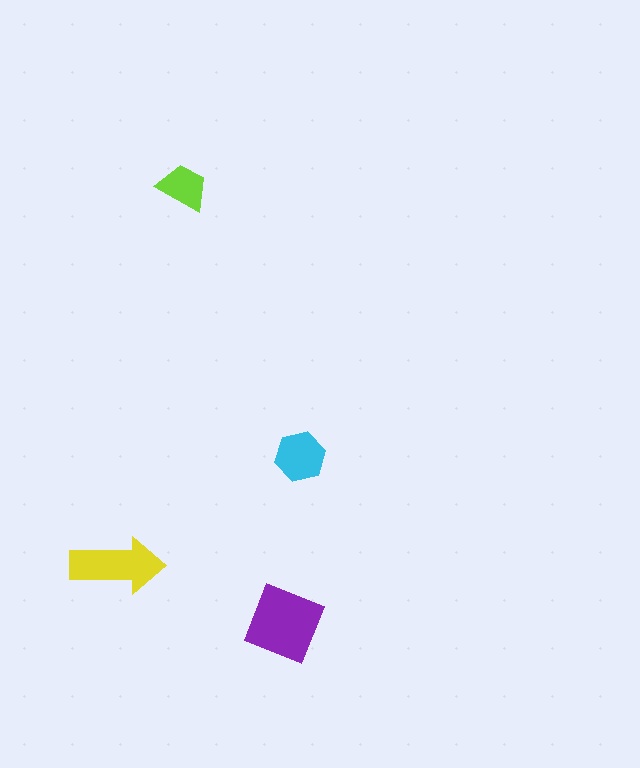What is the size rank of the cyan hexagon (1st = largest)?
3rd.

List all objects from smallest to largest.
The lime trapezoid, the cyan hexagon, the yellow arrow, the purple diamond.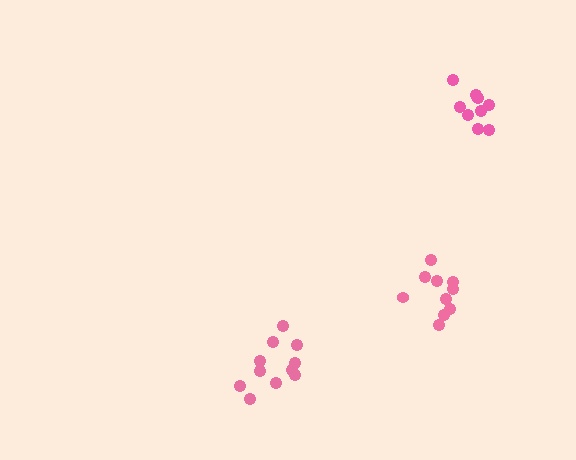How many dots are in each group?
Group 1: 10 dots, Group 2: 10 dots, Group 3: 11 dots (31 total).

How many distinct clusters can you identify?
There are 3 distinct clusters.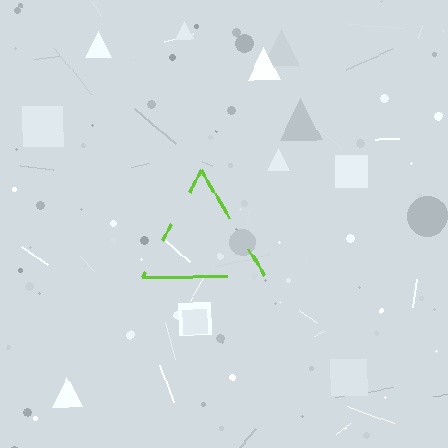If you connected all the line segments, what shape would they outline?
They would outline a triangle.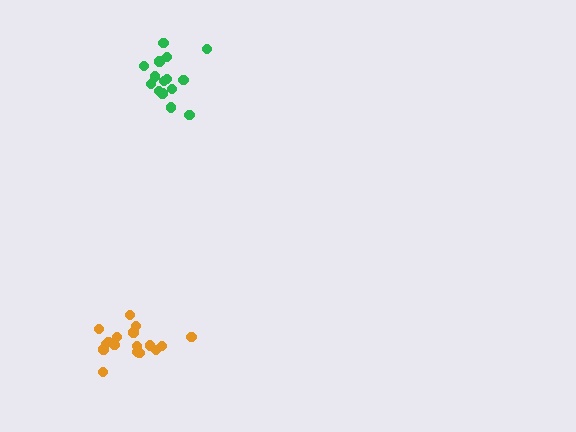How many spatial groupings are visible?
There are 2 spatial groupings.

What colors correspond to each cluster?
The clusters are colored: orange, green.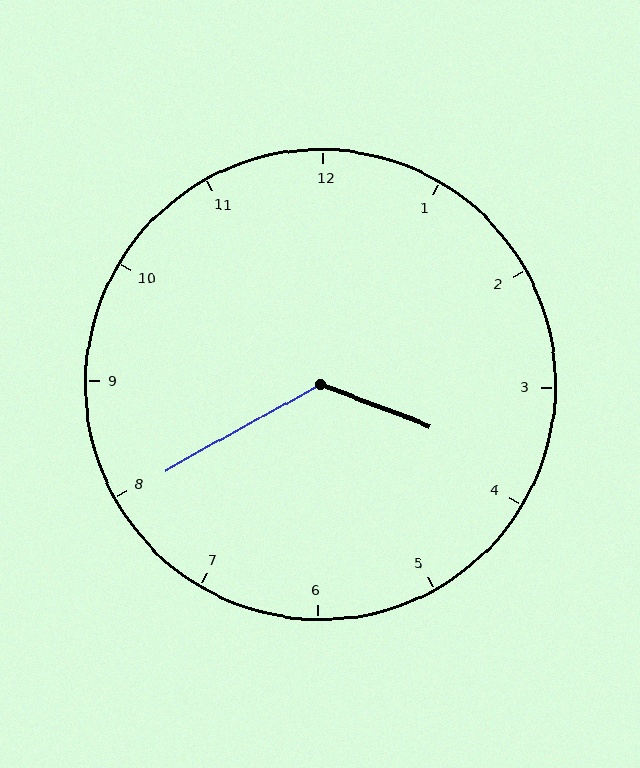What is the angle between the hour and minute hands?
Approximately 130 degrees.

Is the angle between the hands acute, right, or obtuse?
It is obtuse.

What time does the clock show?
3:40.